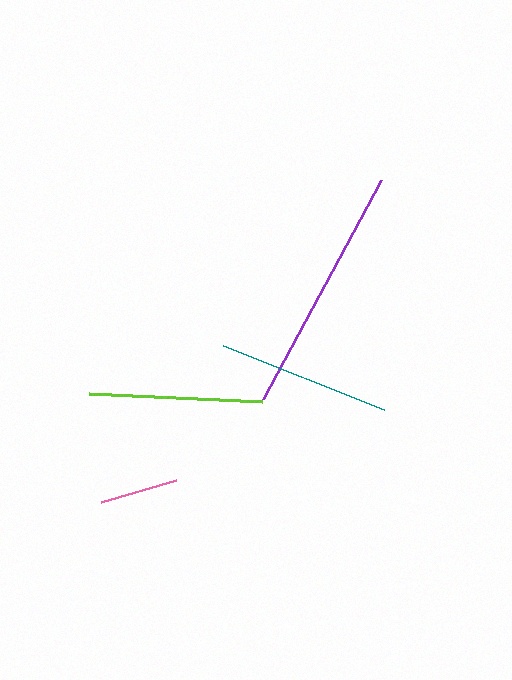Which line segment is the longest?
The purple line is the longest at approximately 249 pixels.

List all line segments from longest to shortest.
From longest to shortest: purple, lime, teal, pink.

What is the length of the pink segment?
The pink segment is approximately 77 pixels long.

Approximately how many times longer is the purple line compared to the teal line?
The purple line is approximately 1.4 times the length of the teal line.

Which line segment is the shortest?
The pink line is the shortest at approximately 77 pixels.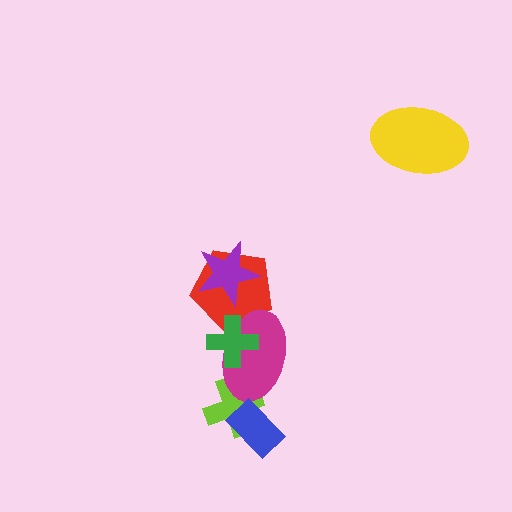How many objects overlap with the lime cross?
2 objects overlap with the lime cross.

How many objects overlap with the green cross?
2 objects overlap with the green cross.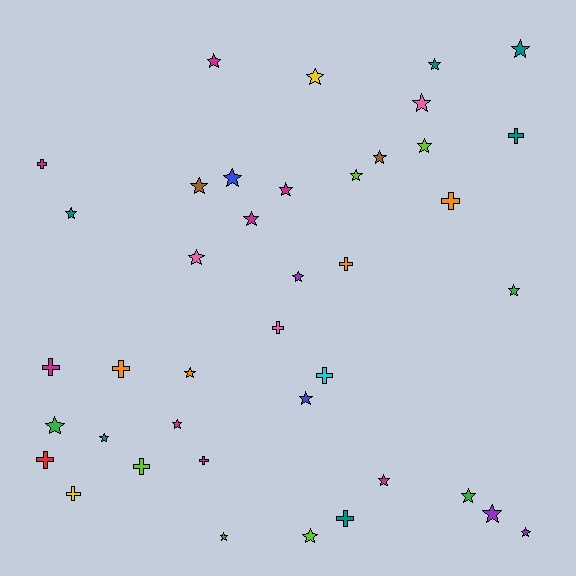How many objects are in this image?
There are 40 objects.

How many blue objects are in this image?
There are 2 blue objects.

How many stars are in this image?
There are 27 stars.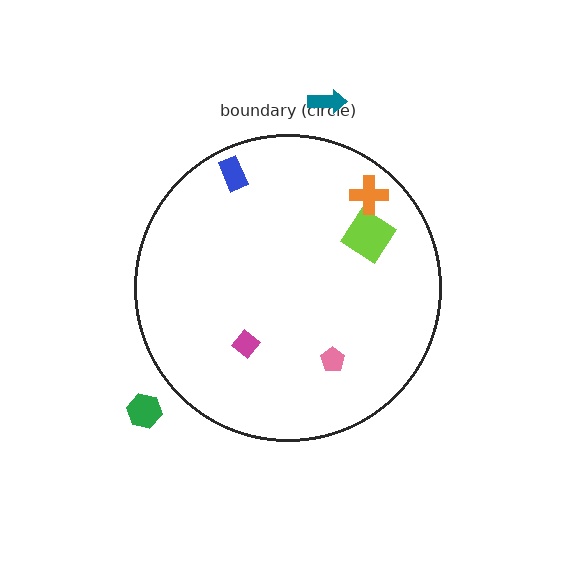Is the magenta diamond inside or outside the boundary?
Inside.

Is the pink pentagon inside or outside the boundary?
Inside.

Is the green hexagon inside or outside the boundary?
Outside.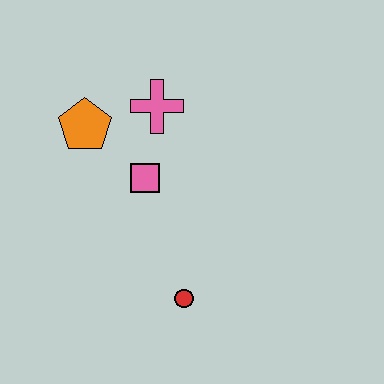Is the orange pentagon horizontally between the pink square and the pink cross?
No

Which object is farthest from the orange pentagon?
The red circle is farthest from the orange pentagon.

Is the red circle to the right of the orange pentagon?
Yes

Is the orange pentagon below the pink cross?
Yes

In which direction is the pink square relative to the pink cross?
The pink square is below the pink cross.